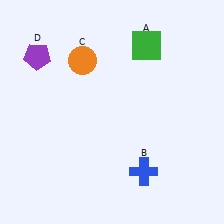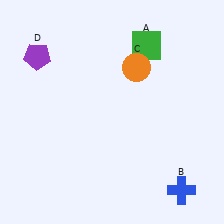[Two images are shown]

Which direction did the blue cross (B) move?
The blue cross (B) moved right.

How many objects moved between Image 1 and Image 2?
2 objects moved between the two images.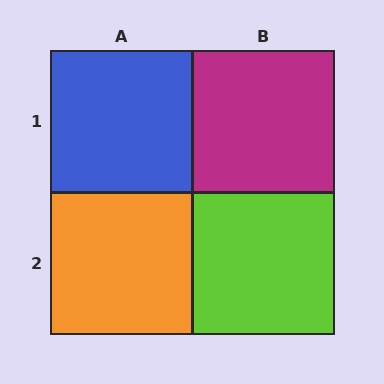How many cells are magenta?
1 cell is magenta.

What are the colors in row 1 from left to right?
Blue, magenta.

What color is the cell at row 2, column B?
Lime.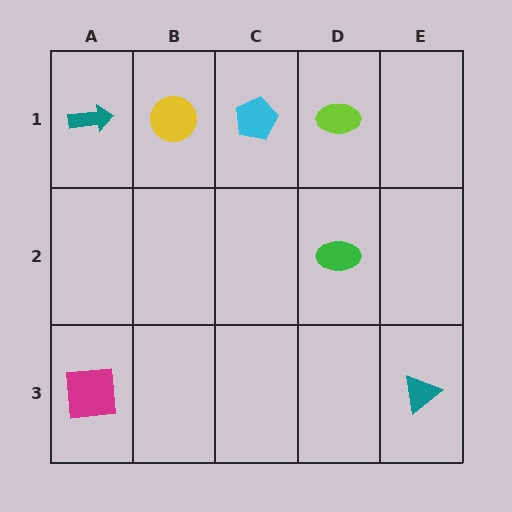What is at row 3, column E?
A teal triangle.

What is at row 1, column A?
A teal arrow.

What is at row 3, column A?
A magenta square.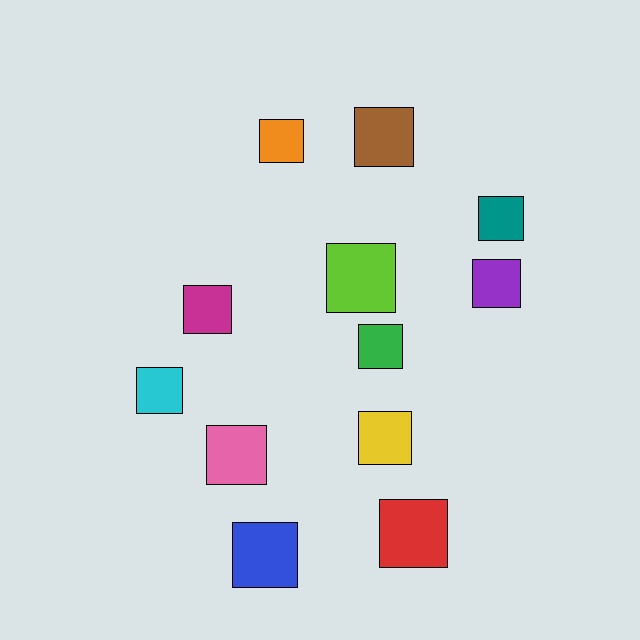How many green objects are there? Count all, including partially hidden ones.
There is 1 green object.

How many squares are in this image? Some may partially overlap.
There are 12 squares.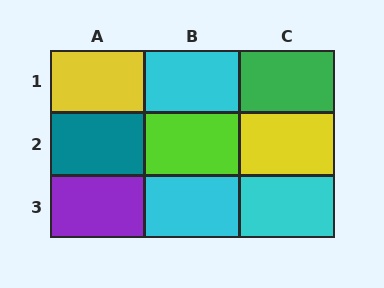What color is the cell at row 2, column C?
Yellow.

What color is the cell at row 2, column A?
Teal.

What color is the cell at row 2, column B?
Lime.